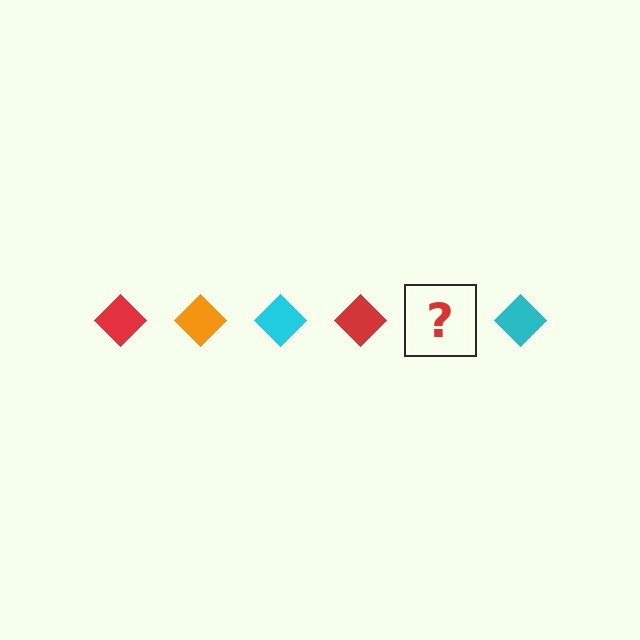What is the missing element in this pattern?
The missing element is an orange diamond.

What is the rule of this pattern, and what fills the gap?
The rule is that the pattern cycles through red, orange, cyan diamonds. The gap should be filled with an orange diamond.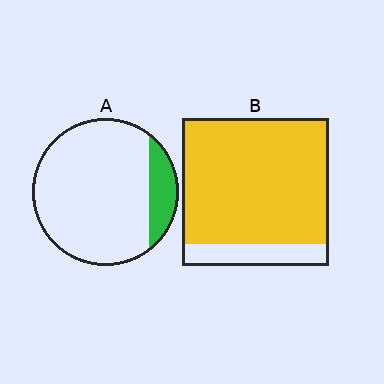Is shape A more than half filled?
No.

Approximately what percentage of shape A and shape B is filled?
A is approximately 15% and B is approximately 85%.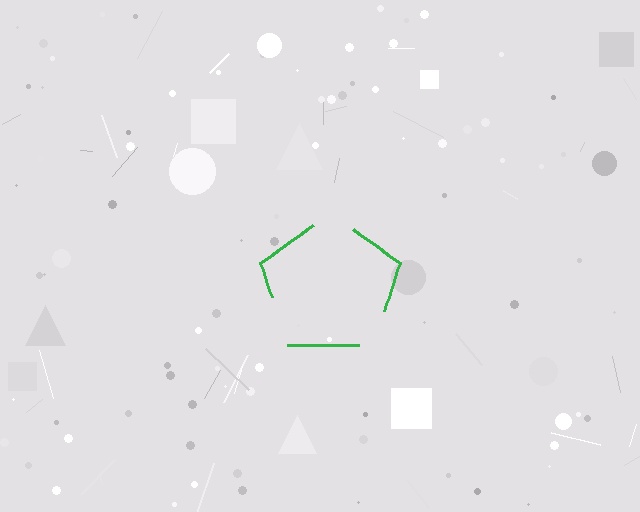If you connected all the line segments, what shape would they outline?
They would outline a pentagon.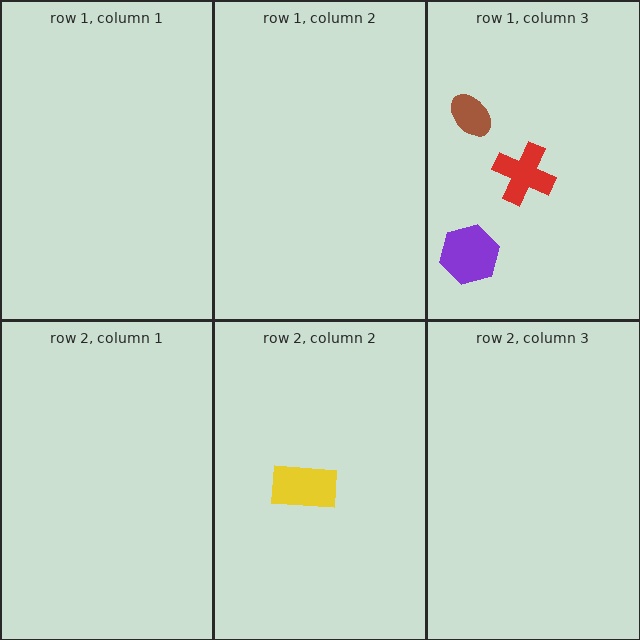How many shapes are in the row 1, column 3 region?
3.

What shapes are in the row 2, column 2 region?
The yellow rectangle.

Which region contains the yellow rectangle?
The row 2, column 2 region.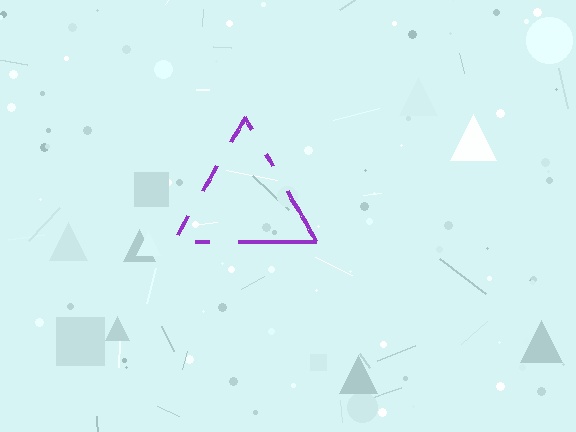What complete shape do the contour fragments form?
The contour fragments form a triangle.